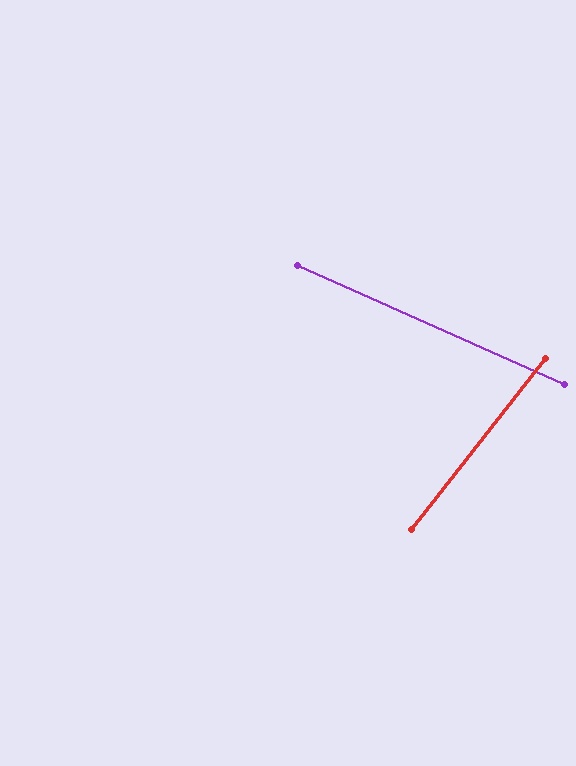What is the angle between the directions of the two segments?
Approximately 76 degrees.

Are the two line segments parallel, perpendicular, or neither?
Neither parallel nor perpendicular — they differ by about 76°.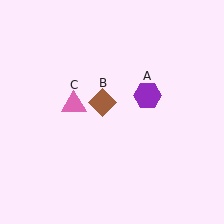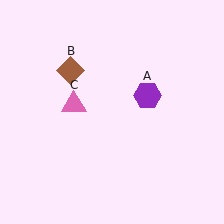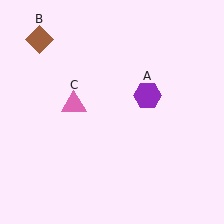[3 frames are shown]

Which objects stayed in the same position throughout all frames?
Purple hexagon (object A) and pink triangle (object C) remained stationary.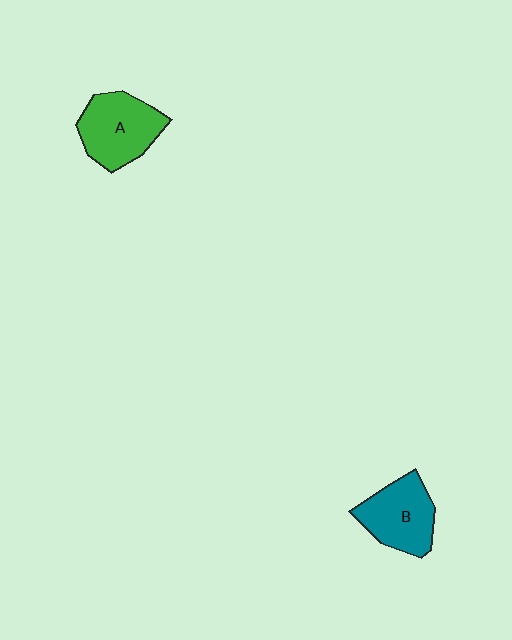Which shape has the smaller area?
Shape B (teal).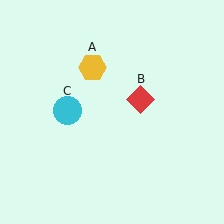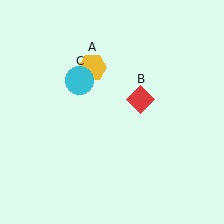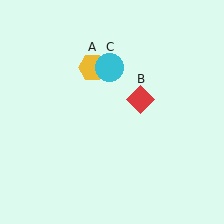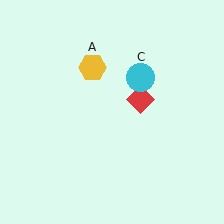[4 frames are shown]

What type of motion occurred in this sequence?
The cyan circle (object C) rotated clockwise around the center of the scene.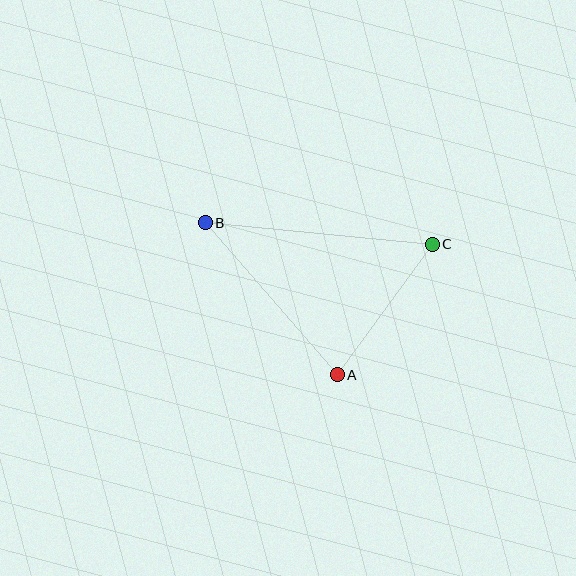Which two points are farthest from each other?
Points B and C are farthest from each other.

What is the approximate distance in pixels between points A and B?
The distance between A and B is approximately 201 pixels.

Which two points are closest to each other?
Points A and C are closest to each other.